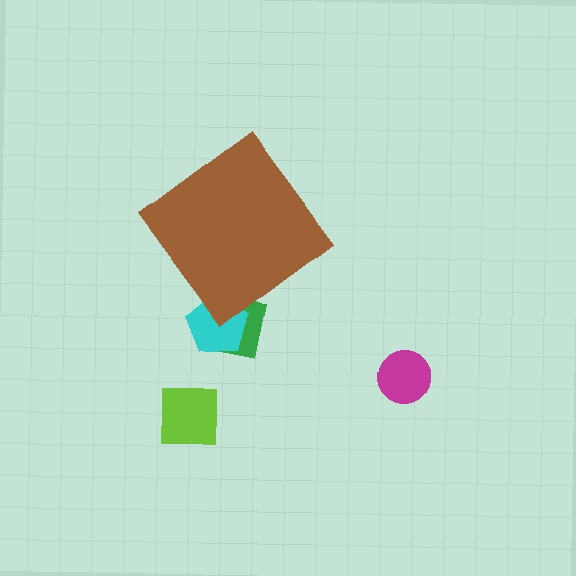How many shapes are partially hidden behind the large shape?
2 shapes are partially hidden.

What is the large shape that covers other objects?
A brown diamond.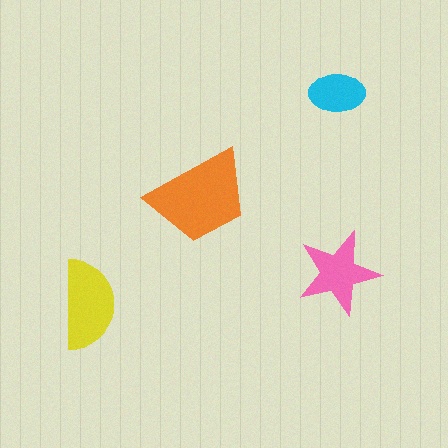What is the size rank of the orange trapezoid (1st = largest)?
1st.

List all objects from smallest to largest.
The cyan ellipse, the pink star, the yellow semicircle, the orange trapezoid.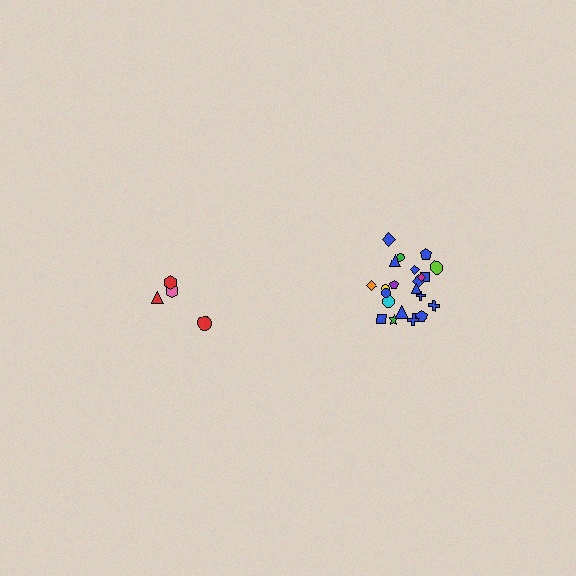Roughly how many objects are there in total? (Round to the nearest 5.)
Roughly 25 objects in total.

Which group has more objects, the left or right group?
The right group.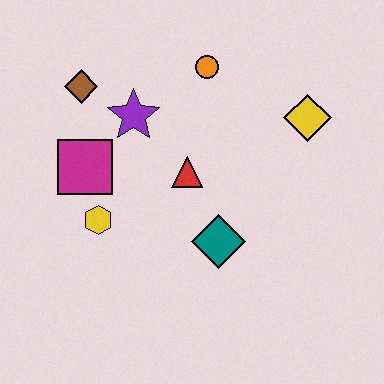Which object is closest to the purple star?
The brown diamond is closest to the purple star.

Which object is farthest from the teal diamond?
The brown diamond is farthest from the teal diamond.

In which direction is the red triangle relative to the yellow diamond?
The red triangle is to the left of the yellow diamond.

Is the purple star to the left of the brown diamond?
No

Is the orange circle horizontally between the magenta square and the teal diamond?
Yes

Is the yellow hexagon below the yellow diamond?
Yes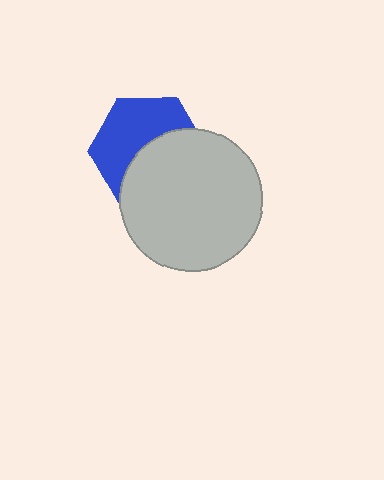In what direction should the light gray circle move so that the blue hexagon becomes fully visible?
The light gray circle should move down. That is the shortest direction to clear the overlap and leave the blue hexagon fully visible.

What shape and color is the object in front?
The object in front is a light gray circle.